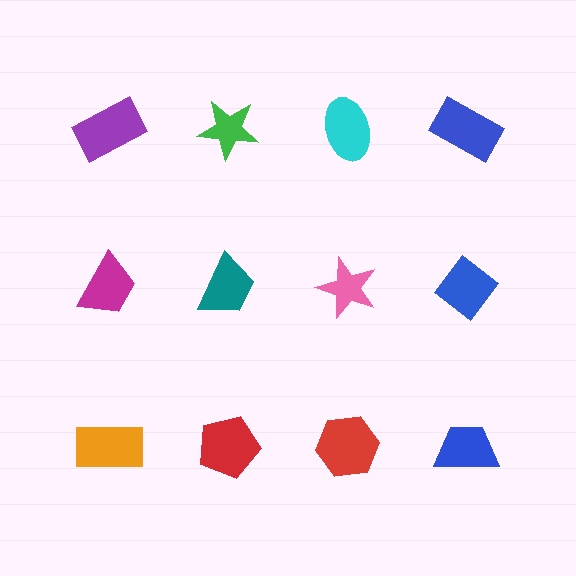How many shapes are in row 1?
4 shapes.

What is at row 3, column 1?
An orange rectangle.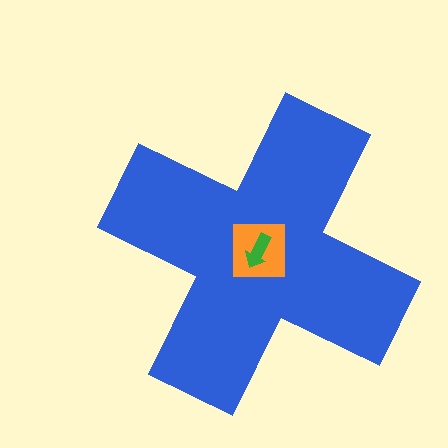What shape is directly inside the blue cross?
The orange square.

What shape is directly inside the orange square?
The green arrow.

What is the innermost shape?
The green arrow.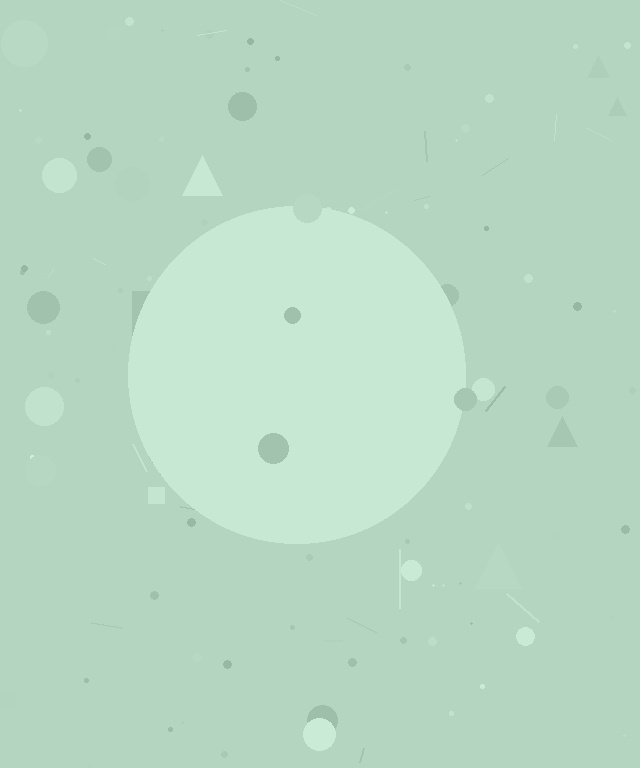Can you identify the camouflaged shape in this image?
The camouflaged shape is a circle.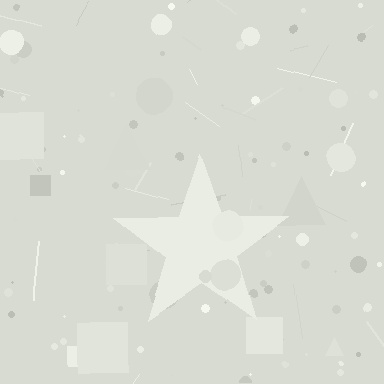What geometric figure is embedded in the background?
A star is embedded in the background.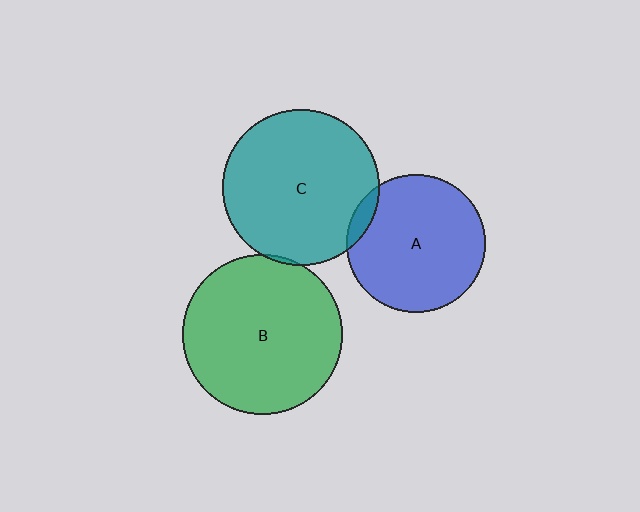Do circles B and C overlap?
Yes.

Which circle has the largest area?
Circle B (green).